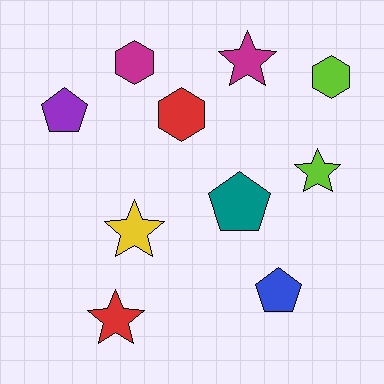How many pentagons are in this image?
There are 3 pentagons.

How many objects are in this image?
There are 10 objects.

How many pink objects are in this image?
There are no pink objects.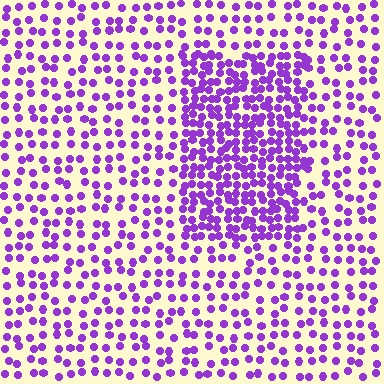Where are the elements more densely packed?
The elements are more densely packed inside the rectangle boundary.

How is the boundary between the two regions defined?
The boundary is defined by a change in element density (approximately 2.2x ratio). All elements are the same color, size, and shape.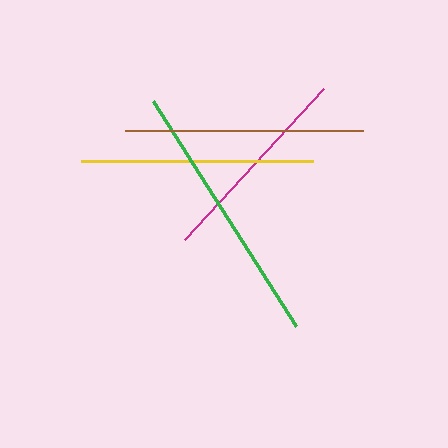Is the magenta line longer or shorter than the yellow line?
The yellow line is longer than the magenta line.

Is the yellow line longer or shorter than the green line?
The green line is longer than the yellow line.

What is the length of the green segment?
The green segment is approximately 267 pixels long.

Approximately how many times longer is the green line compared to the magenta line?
The green line is approximately 1.3 times the length of the magenta line.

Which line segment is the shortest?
The magenta line is the shortest at approximately 205 pixels.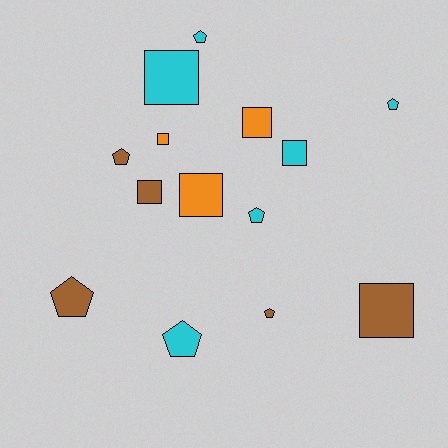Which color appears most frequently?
Cyan, with 6 objects.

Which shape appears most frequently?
Square, with 7 objects.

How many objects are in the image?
There are 14 objects.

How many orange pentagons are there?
There are no orange pentagons.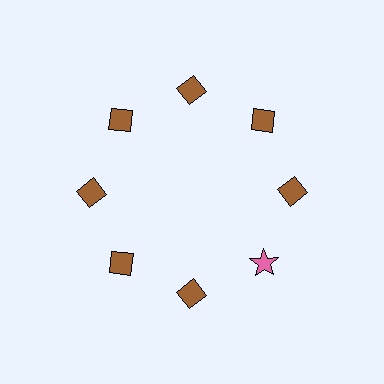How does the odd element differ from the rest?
It differs in both color (pink instead of brown) and shape (star instead of diamond).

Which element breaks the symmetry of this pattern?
The pink star at roughly the 4 o'clock position breaks the symmetry. All other shapes are brown diamonds.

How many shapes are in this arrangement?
There are 8 shapes arranged in a ring pattern.